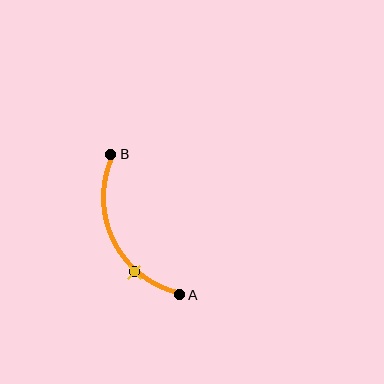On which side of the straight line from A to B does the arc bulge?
The arc bulges to the left of the straight line connecting A and B.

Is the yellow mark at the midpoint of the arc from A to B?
No. The yellow mark lies on the arc but is closer to endpoint A. The arc midpoint would be at the point on the curve equidistant along the arc from both A and B.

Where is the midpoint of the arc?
The arc midpoint is the point on the curve farthest from the straight line joining A and B. It sits to the left of that line.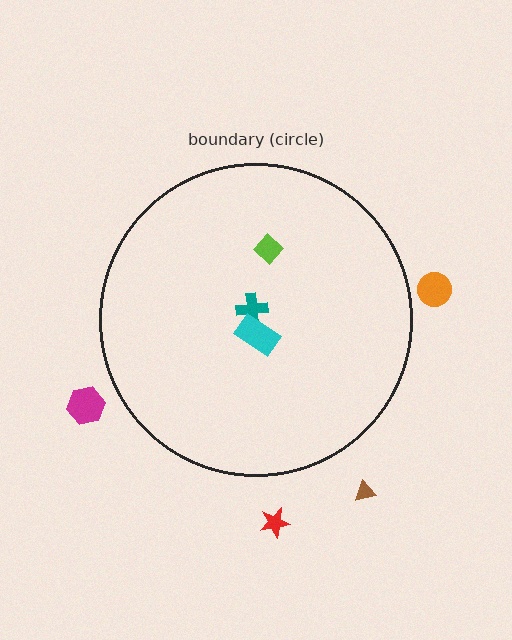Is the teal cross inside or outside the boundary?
Inside.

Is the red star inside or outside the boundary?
Outside.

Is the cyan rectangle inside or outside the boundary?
Inside.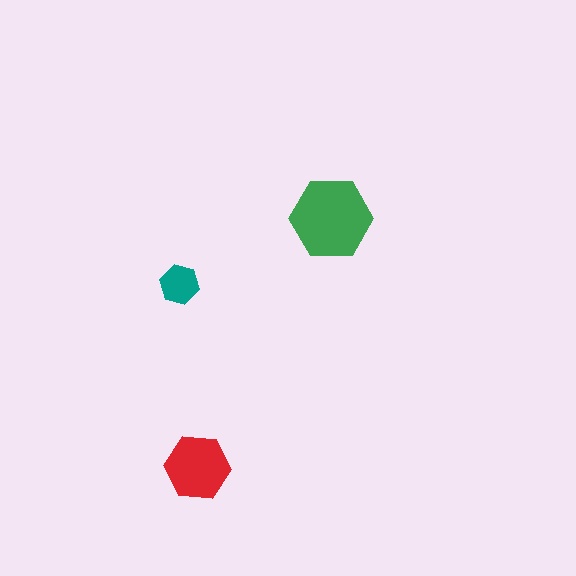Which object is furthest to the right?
The green hexagon is rightmost.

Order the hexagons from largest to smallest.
the green one, the red one, the teal one.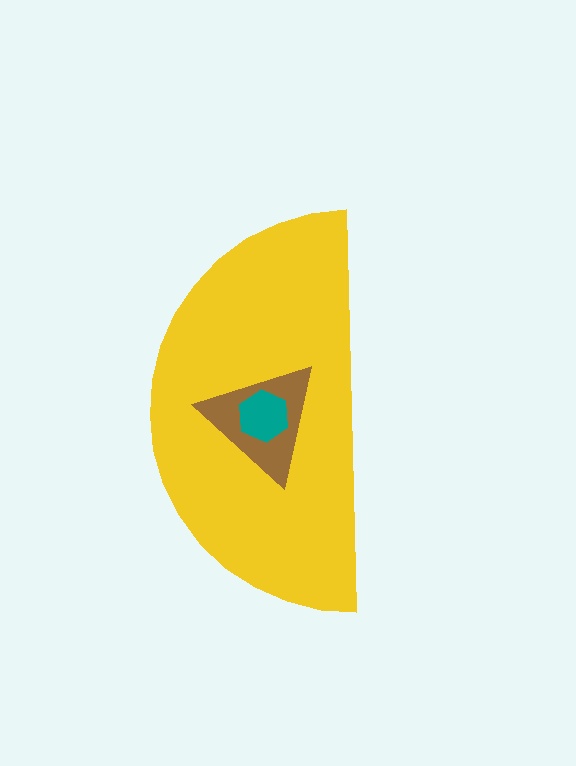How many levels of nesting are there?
3.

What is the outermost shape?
The yellow semicircle.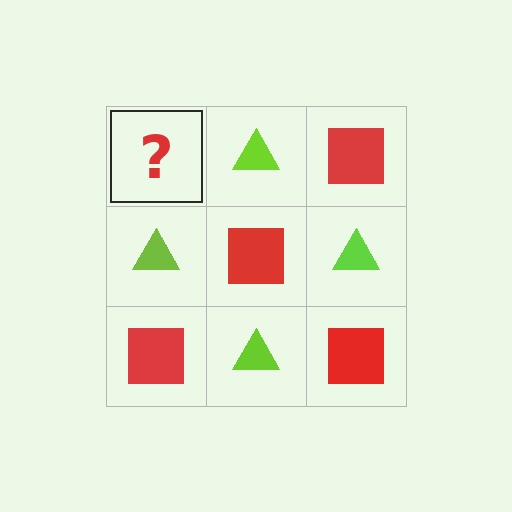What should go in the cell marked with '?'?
The missing cell should contain a red square.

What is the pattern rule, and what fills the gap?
The rule is that it alternates red square and lime triangle in a checkerboard pattern. The gap should be filled with a red square.